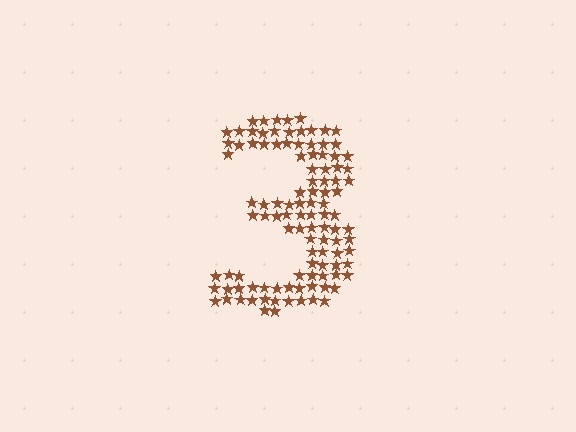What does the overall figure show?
The overall figure shows the digit 3.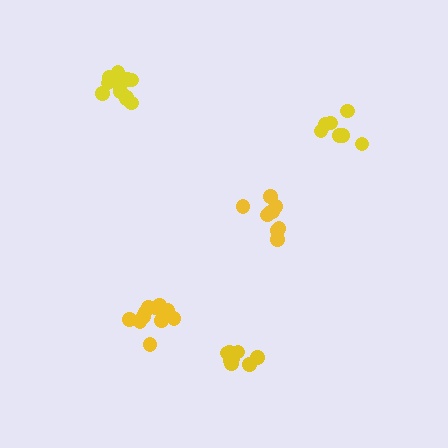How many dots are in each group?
Group 1: 9 dots, Group 2: 7 dots, Group 3: 10 dots, Group 4: 11 dots, Group 5: 12 dots (49 total).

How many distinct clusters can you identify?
There are 5 distinct clusters.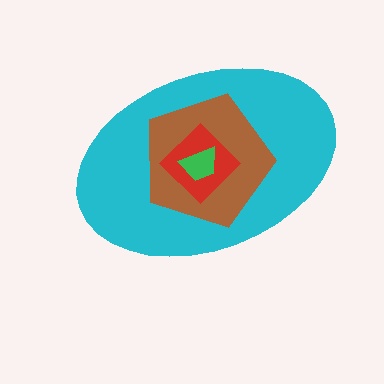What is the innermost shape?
The green trapezoid.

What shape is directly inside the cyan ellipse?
The brown pentagon.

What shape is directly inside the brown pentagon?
The red diamond.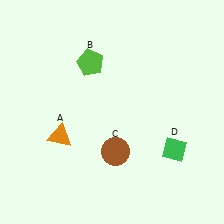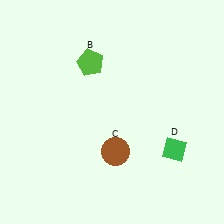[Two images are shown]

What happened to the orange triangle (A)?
The orange triangle (A) was removed in Image 2. It was in the bottom-left area of Image 1.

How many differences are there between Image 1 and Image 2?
There is 1 difference between the two images.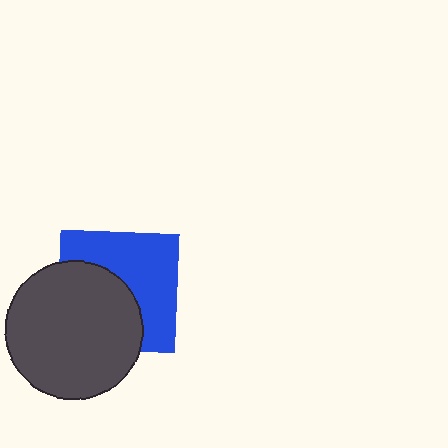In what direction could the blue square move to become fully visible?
The blue square could move toward the upper-right. That would shift it out from behind the dark gray circle entirely.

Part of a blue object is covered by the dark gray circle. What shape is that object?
It is a square.